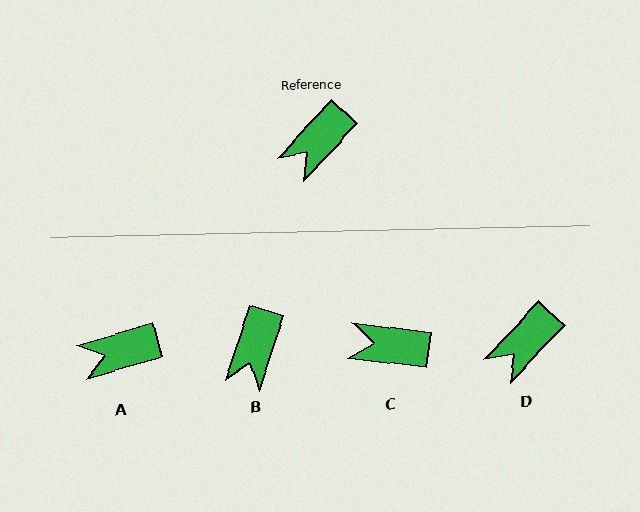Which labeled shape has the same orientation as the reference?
D.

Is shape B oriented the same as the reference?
No, it is off by about 25 degrees.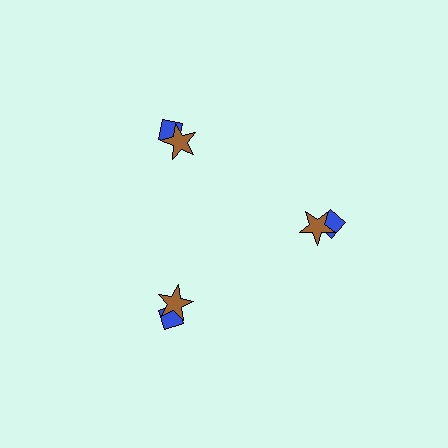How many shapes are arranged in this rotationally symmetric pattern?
There are 6 shapes, arranged in 3 groups of 2.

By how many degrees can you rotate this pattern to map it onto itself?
The pattern maps onto itself every 120 degrees of rotation.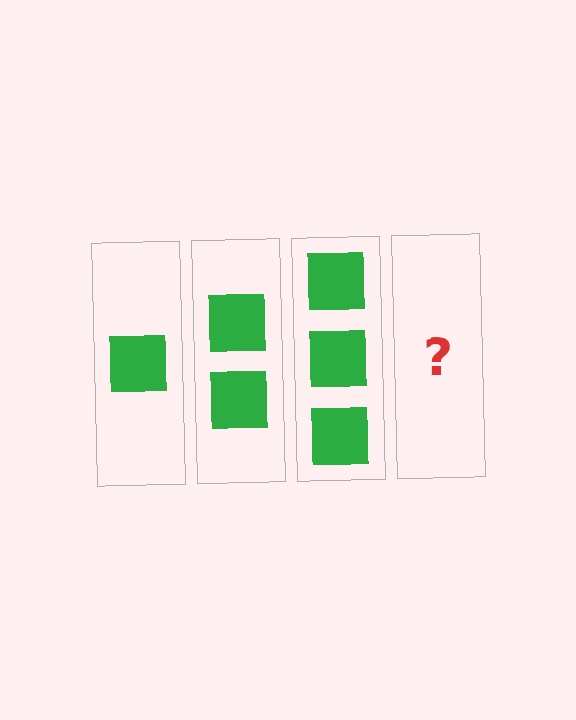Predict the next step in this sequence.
The next step is 4 squares.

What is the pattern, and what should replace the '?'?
The pattern is that each step adds one more square. The '?' should be 4 squares.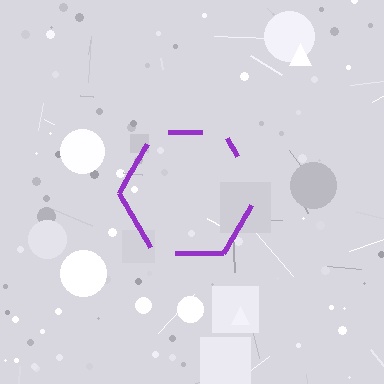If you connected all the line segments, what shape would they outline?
They would outline a hexagon.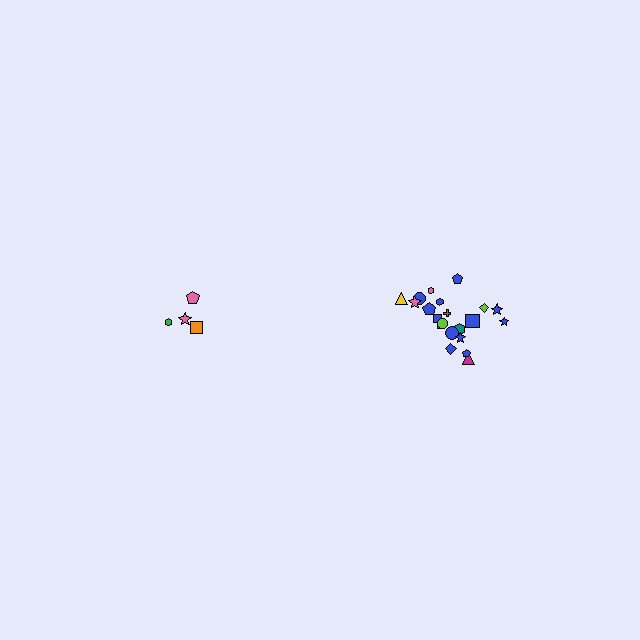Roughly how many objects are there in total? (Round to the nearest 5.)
Roughly 25 objects in total.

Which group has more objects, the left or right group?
The right group.